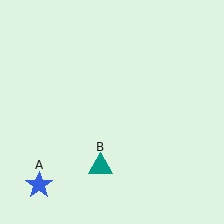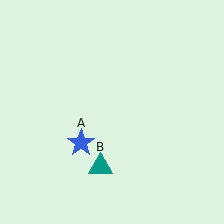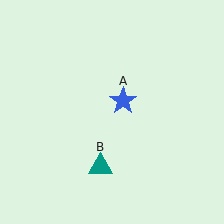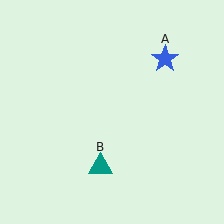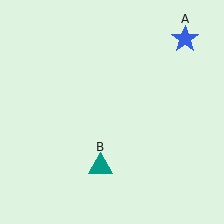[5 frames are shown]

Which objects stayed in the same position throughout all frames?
Teal triangle (object B) remained stationary.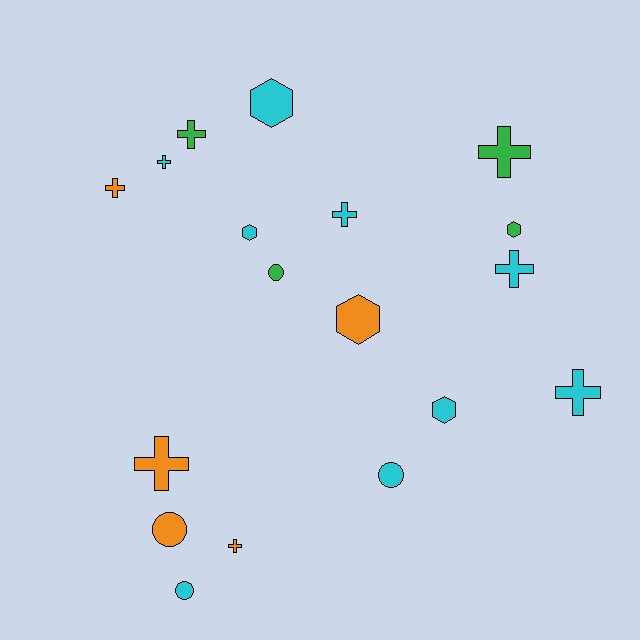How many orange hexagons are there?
There is 1 orange hexagon.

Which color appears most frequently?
Cyan, with 9 objects.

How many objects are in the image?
There are 18 objects.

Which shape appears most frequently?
Cross, with 9 objects.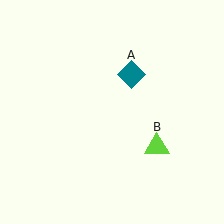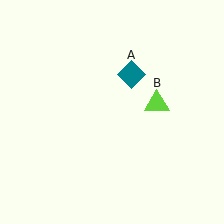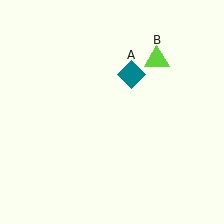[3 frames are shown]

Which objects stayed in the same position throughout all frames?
Teal diamond (object A) remained stationary.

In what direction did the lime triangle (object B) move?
The lime triangle (object B) moved up.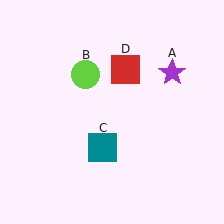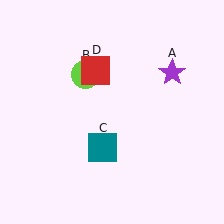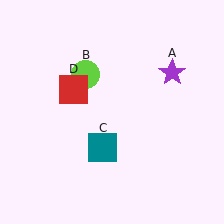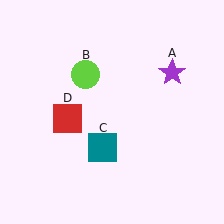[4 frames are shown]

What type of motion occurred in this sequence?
The red square (object D) rotated counterclockwise around the center of the scene.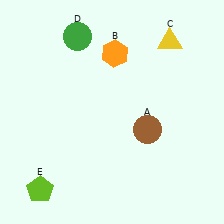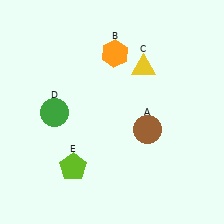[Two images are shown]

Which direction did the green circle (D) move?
The green circle (D) moved down.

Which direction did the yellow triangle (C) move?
The yellow triangle (C) moved left.